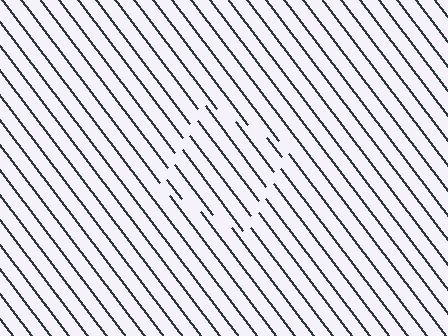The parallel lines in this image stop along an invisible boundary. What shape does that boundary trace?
An illusory square. The interior of the shape contains the same grating, shifted by half a period — the contour is defined by the phase discontinuity where line-ends from the inner and outer gratings abut.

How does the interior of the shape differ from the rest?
The interior of the shape contains the same grating, shifted by half a period — the contour is defined by the phase discontinuity where line-ends from the inner and outer gratings abut.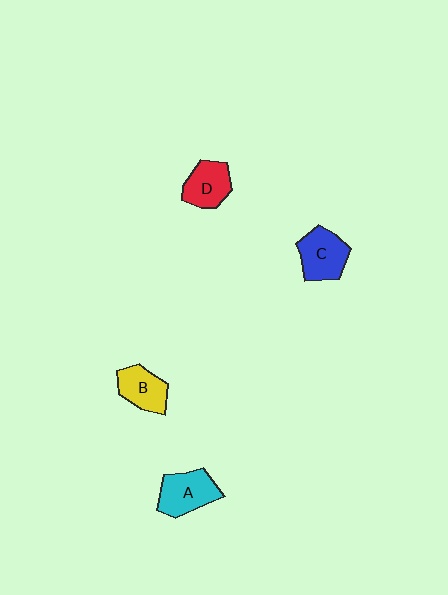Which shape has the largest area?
Shape A (cyan).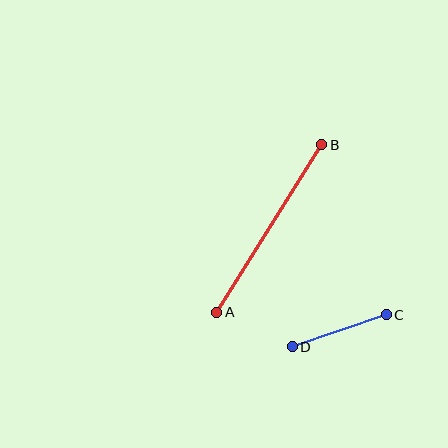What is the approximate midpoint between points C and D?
The midpoint is at approximately (339, 331) pixels.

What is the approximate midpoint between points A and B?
The midpoint is at approximately (269, 229) pixels.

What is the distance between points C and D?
The distance is approximately 100 pixels.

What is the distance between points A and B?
The distance is approximately 198 pixels.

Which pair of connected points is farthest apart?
Points A and B are farthest apart.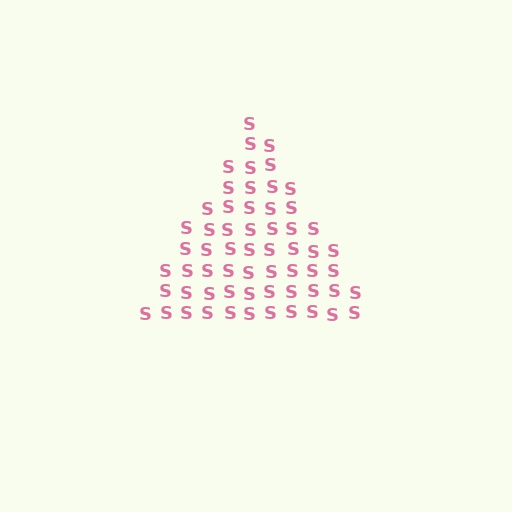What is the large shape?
The large shape is a triangle.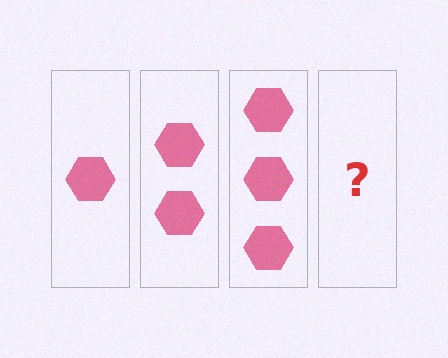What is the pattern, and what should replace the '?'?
The pattern is that each step adds one more hexagon. The '?' should be 4 hexagons.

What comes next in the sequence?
The next element should be 4 hexagons.